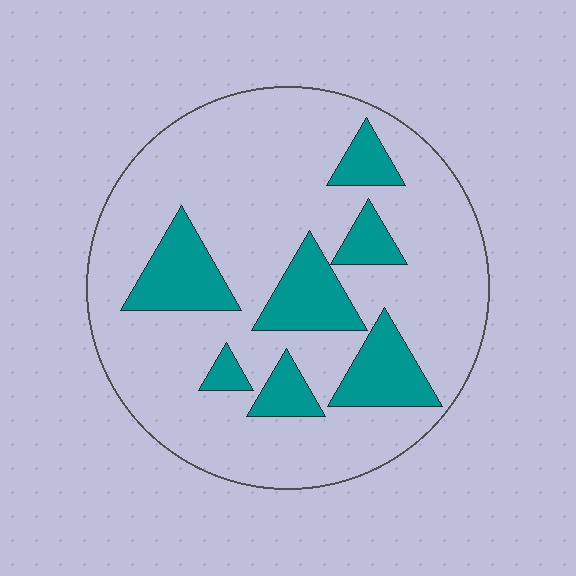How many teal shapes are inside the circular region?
7.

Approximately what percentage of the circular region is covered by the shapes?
Approximately 20%.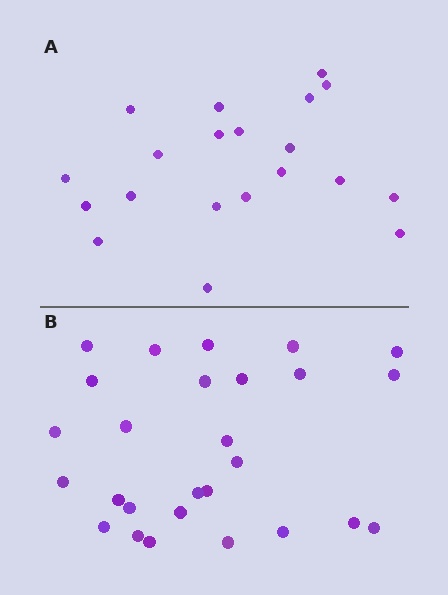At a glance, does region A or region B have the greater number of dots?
Region B (the bottom region) has more dots.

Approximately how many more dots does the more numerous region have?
Region B has roughly 8 or so more dots than region A.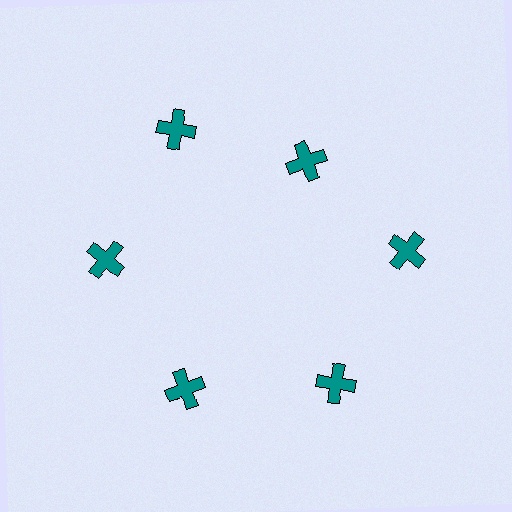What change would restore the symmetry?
The symmetry would be restored by moving it outward, back onto the ring so that all 6 crosses sit at equal angles and equal distance from the center.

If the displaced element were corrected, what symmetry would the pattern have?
It would have 6-fold rotational symmetry — the pattern would map onto itself every 60 degrees.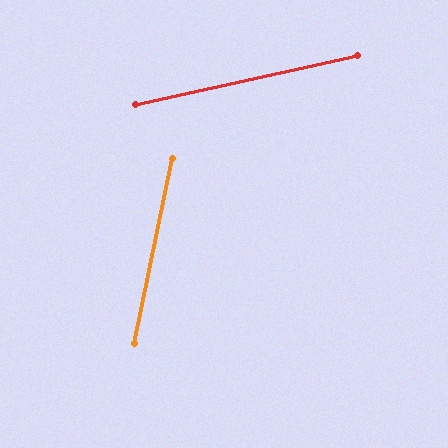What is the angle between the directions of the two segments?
Approximately 66 degrees.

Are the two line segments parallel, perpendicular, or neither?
Neither parallel nor perpendicular — they differ by about 66°.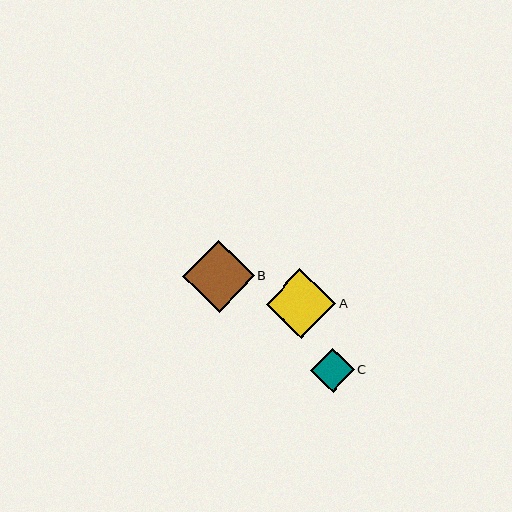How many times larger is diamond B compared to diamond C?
Diamond B is approximately 1.6 times the size of diamond C.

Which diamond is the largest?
Diamond B is the largest with a size of approximately 72 pixels.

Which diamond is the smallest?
Diamond C is the smallest with a size of approximately 44 pixels.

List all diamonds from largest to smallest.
From largest to smallest: B, A, C.